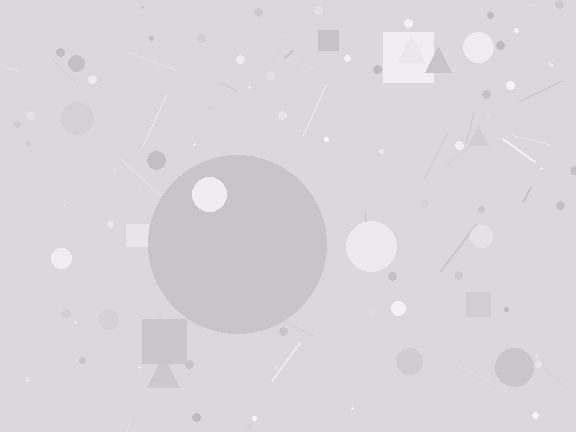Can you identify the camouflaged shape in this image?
The camouflaged shape is a circle.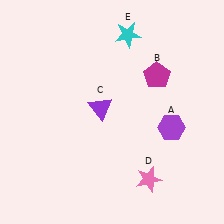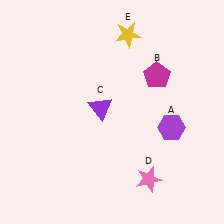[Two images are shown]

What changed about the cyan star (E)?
In Image 1, E is cyan. In Image 2, it changed to yellow.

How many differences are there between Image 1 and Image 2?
There is 1 difference between the two images.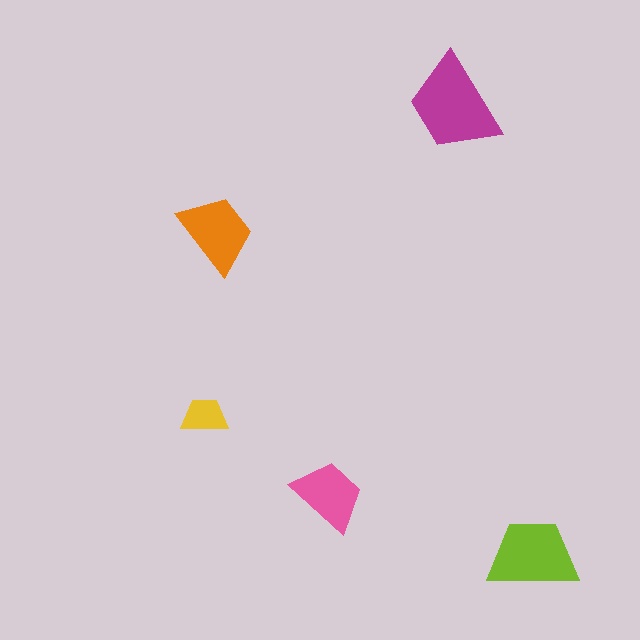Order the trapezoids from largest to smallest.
the magenta one, the lime one, the orange one, the pink one, the yellow one.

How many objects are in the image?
There are 5 objects in the image.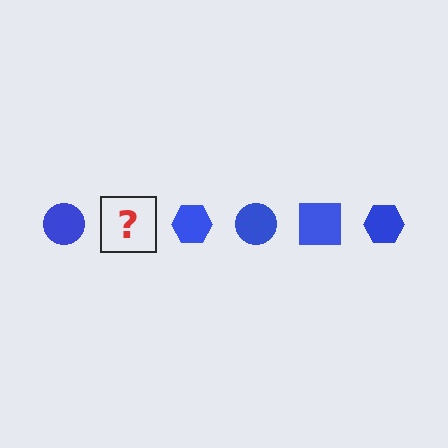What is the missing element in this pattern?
The missing element is a blue square.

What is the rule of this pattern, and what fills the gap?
The rule is that the pattern cycles through circle, square, hexagon shapes in blue. The gap should be filled with a blue square.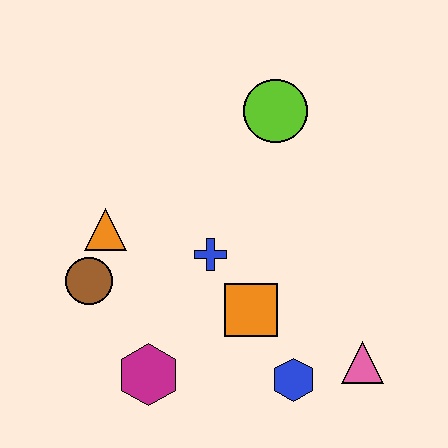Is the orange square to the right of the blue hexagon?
No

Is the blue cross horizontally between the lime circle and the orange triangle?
Yes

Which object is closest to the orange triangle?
The brown circle is closest to the orange triangle.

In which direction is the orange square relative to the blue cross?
The orange square is below the blue cross.